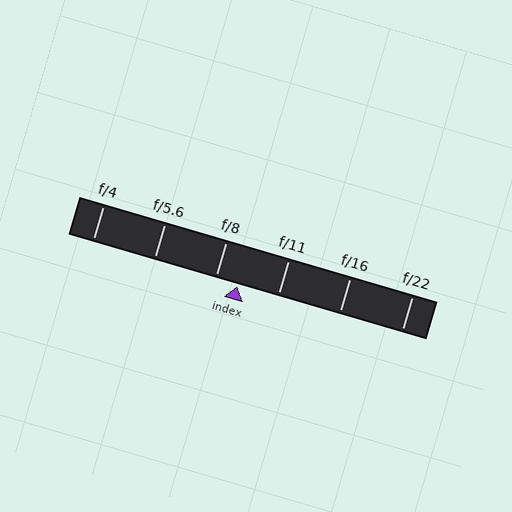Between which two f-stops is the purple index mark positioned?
The index mark is between f/8 and f/11.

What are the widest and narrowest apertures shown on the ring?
The widest aperture shown is f/4 and the narrowest is f/22.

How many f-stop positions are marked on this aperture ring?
There are 6 f-stop positions marked.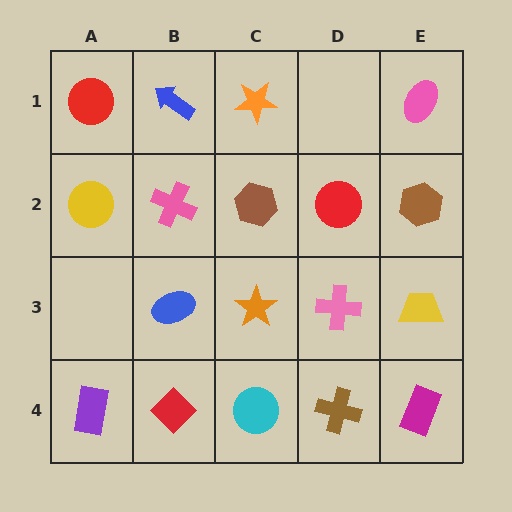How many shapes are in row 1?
4 shapes.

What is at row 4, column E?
A magenta rectangle.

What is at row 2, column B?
A pink cross.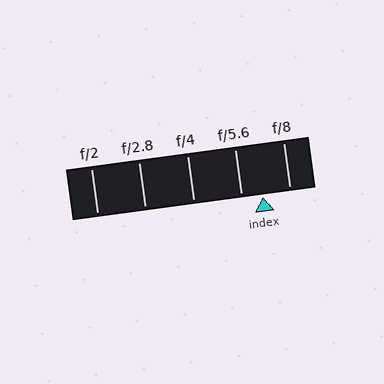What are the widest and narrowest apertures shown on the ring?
The widest aperture shown is f/2 and the narrowest is f/8.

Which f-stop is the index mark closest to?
The index mark is closest to f/5.6.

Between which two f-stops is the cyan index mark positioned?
The index mark is between f/5.6 and f/8.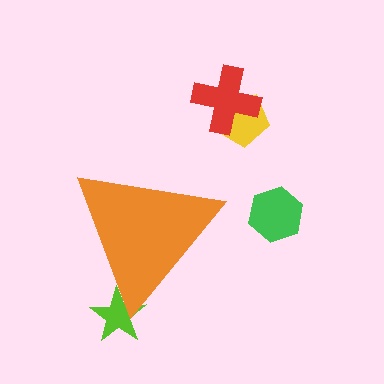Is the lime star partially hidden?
Yes, the lime star is partially hidden behind the orange triangle.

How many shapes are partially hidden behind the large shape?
1 shape is partially hidden.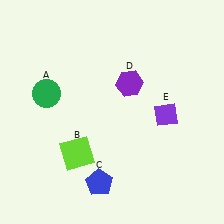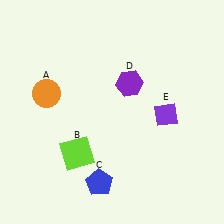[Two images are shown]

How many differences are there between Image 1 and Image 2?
There is 1 difference between the two images.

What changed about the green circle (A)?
In Image 1, A is green. In Image 2, it changed to orange.